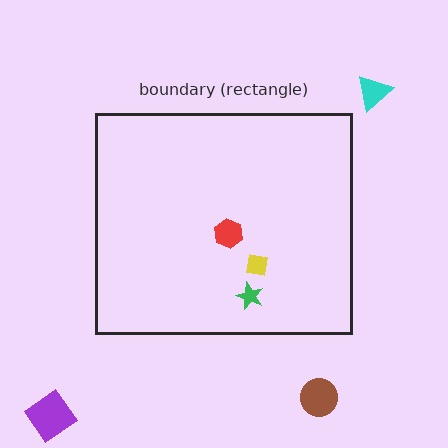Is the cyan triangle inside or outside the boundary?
Outside.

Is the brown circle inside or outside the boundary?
Outside.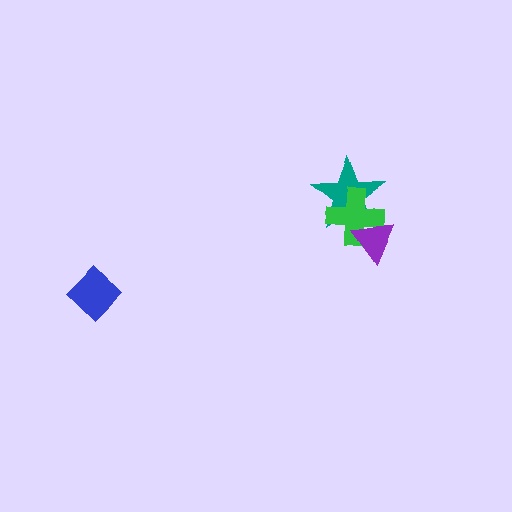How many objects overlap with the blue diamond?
0 objects overlap with the blue diamond.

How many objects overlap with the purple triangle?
2 objects overlap with the purple triangle.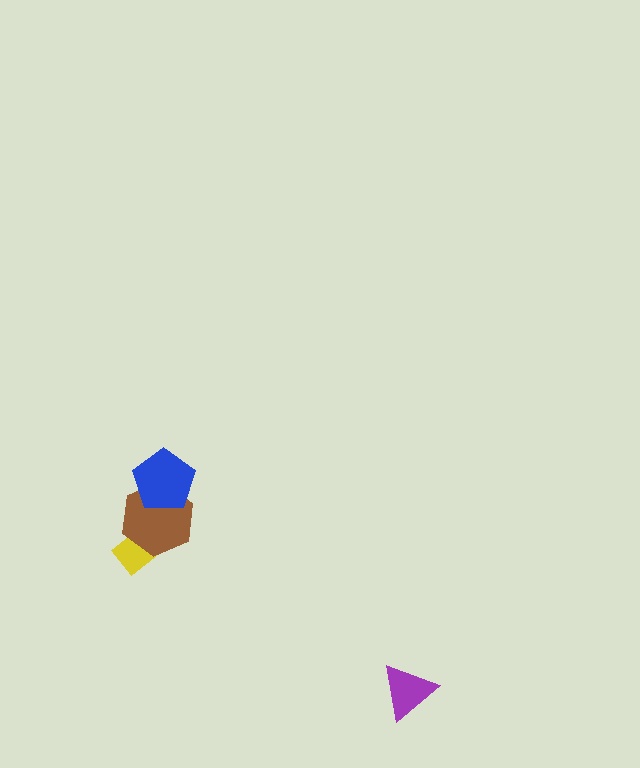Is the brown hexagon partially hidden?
Yes, it is partially covered by another shape.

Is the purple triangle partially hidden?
No, no other shape covers it.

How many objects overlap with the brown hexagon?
2 objects overlap with the brown hexagon.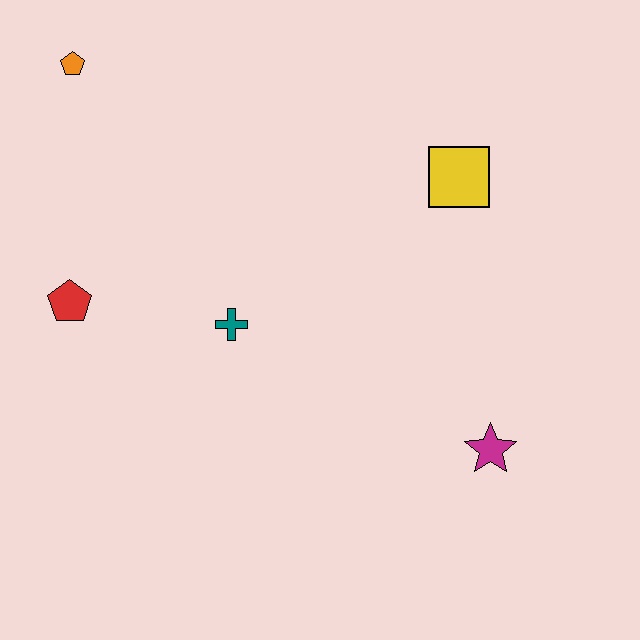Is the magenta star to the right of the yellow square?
Yes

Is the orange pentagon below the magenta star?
No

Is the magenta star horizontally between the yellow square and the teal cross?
No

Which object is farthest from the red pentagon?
The magenta star is farthest from the red pentagon.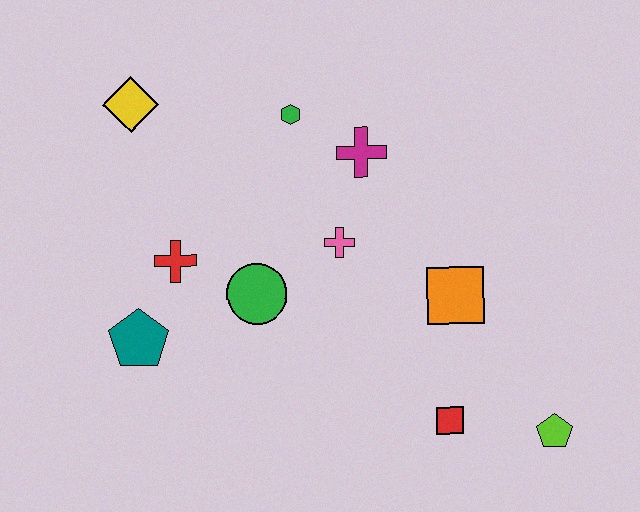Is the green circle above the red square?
Yes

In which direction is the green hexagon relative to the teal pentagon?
The green hexagon is above the teal pentagon.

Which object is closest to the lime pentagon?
The red square is closest to the lime pentagon.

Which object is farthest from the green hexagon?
The lime pentagon is farthest from the green hexagon.